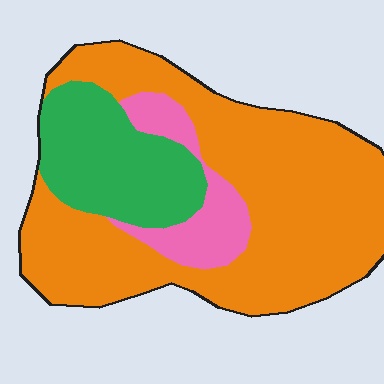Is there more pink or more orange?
Orange.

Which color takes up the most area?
Orange, at roughly 65%.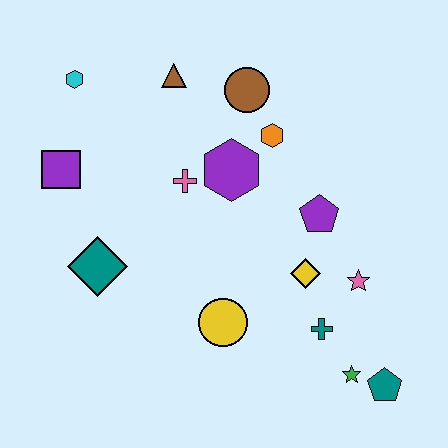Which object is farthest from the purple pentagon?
The cyan hexagon is farthest from the purple pentagon.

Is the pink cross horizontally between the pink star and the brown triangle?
Yes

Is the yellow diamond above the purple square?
No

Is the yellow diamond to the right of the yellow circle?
Yes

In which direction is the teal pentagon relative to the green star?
The teal pentagon is to the right of the green star.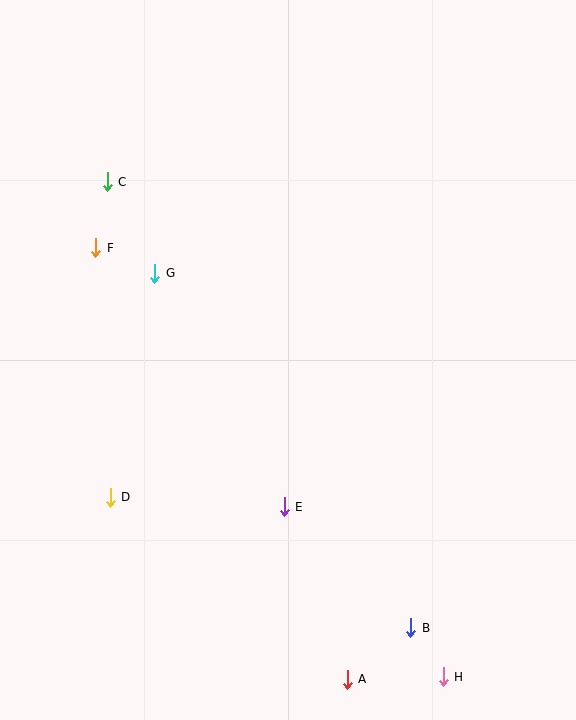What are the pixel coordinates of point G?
Point G is at (155, 273).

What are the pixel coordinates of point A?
Point A is at (347, 679).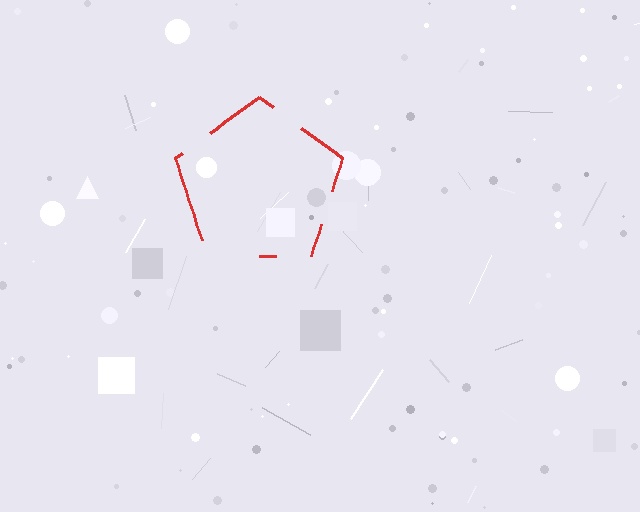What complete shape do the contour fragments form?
The contour fragments form a pentagon.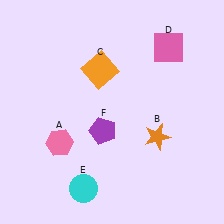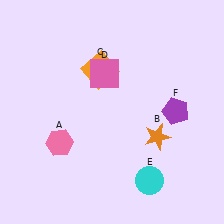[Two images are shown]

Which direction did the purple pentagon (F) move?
The purple pentagon (F) moved right.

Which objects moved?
The objects that moved are: the pink square (D), the cyan circle (E), the purple pentagon (F).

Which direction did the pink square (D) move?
The pink square (D) moved left.